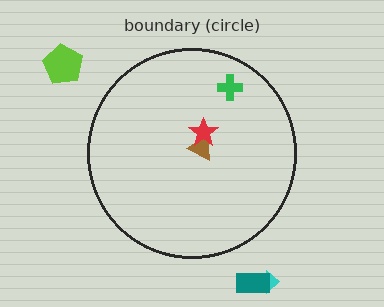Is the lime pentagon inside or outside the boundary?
Outside.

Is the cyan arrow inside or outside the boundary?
Outside.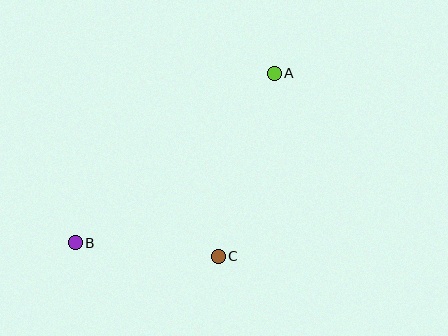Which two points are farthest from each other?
Points A and B are farthest from each other.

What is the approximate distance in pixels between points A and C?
The distance between A and C is approximately 192 pixels.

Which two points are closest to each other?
Points B and C are closest to each other.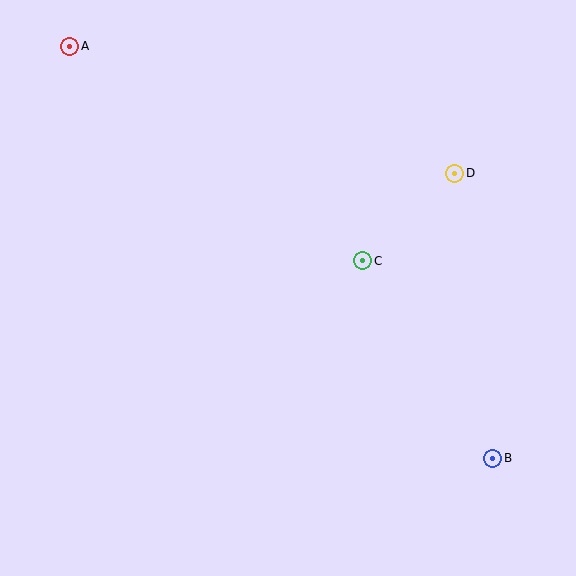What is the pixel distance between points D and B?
The distance between D and B is 288 pixels.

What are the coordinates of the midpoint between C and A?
The midpoint between C and A is at (216, 153).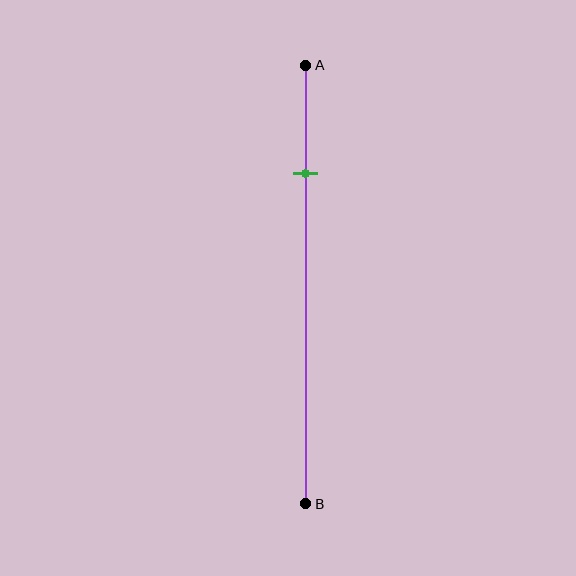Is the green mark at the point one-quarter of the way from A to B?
Yes, the mark is approximately at the one-quarter point.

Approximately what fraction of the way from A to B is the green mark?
The green mark is approximately 25% of the way from A to B.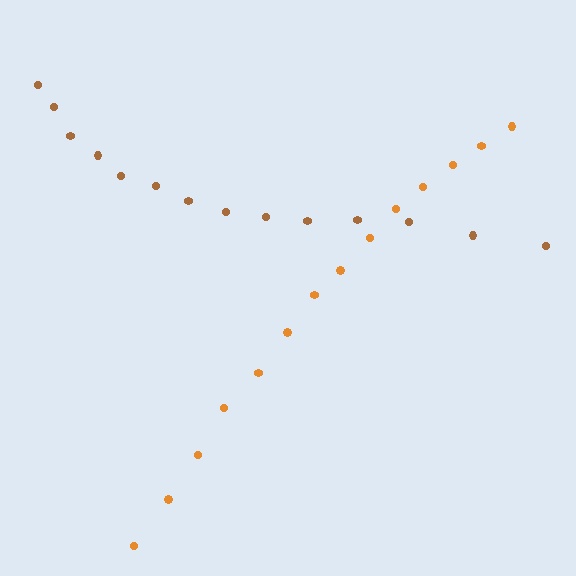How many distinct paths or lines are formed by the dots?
There are 2 distinct paths.